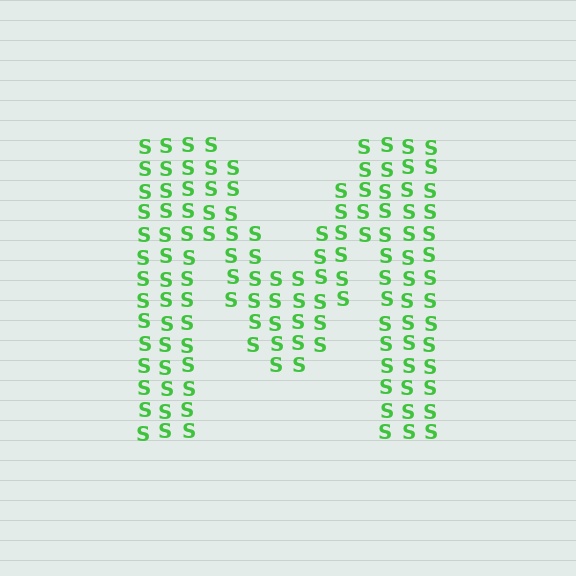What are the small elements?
The small elements are letter S's.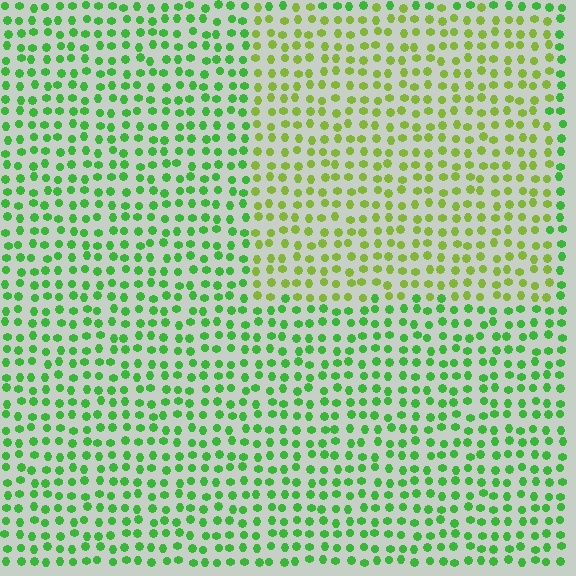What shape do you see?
I see a rectangle.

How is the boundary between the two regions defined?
The boundary is defined purely by a slight shift in hue (about 35 degrees). Spacing, size, and orientation are identical on both sides.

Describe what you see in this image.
The image is filled with small green elements in a uniform arrangement. A rectangle-shaped region is visible where the elements are tinted to a slightly different hue, forming a subtle color boundary.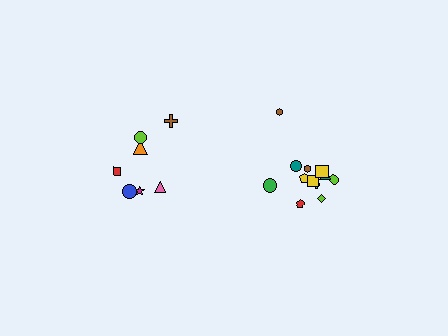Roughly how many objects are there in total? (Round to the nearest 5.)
Roughly 20 objects in total.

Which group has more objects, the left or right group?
The right group.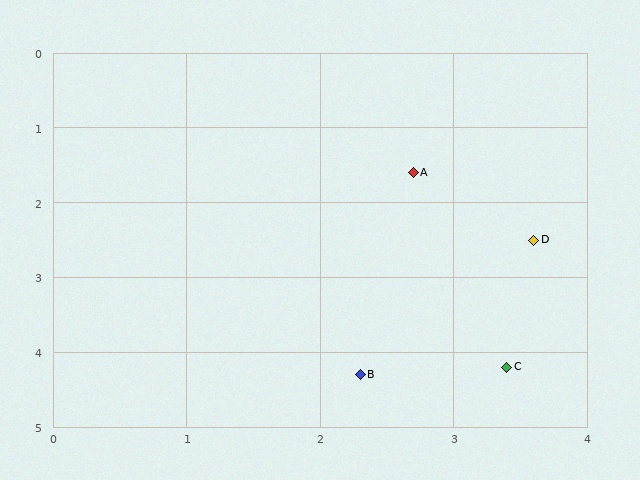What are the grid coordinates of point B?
Point B is at approximately (2.3, 4.3).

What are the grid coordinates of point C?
Point C is at approximately (3.4, 4.2).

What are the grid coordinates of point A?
Point A is at approximately (2.7, 1.6).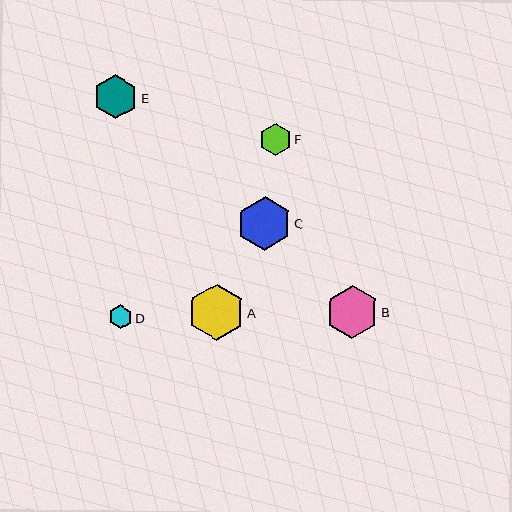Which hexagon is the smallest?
Hexagon D is the smallest with a size of approximately 23 pixels.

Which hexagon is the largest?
Hexagon A is the largest with a size of approximately 56 pixels.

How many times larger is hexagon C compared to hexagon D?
Hexagon C is approximately 2.3 times the size of hexagon D.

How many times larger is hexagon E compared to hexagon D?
Hexagon E is approximately 1.9 times the size of hexagon D.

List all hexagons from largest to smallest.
From largest to smallest: A, C, B, E, F, D.